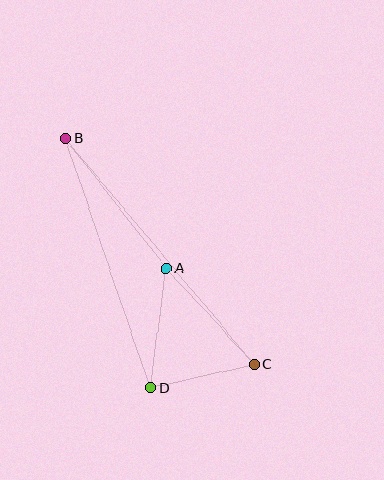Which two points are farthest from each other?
Points B and C are farthest from each other.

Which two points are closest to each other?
Points C and D are closest to each other.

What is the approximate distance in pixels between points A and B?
The distance between A and B is approximately 164 pixels.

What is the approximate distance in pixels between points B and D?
The distance between B and D is approximately 263 pixels.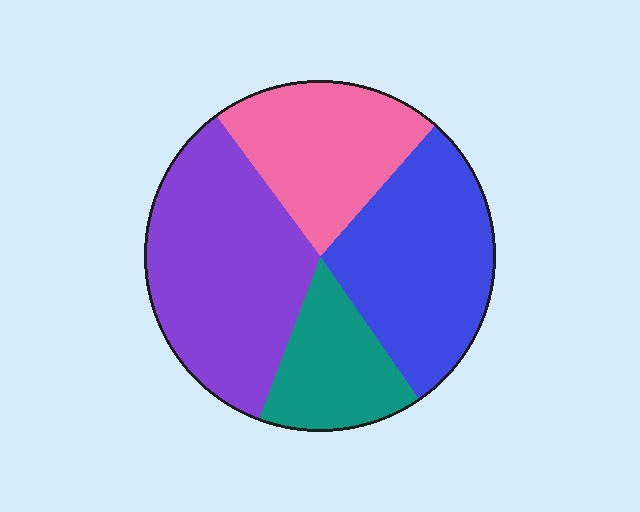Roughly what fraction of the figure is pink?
Pink covers 22% of the figure.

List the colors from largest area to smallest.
From largest to smallest: purple, blue, pink, teal.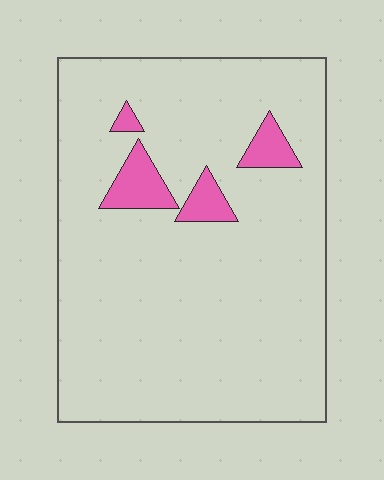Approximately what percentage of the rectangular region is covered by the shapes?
Approximately 5%.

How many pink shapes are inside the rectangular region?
4.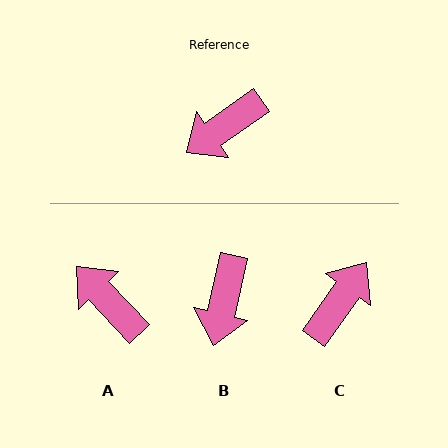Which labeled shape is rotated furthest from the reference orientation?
C, about 160 degrees away.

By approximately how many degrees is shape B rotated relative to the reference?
Approximately 42 degrees counter-clockwise.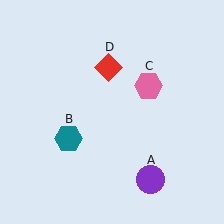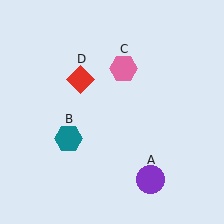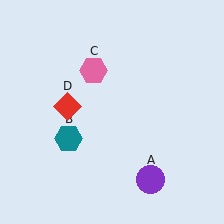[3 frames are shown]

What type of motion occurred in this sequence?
The pink hexagon (object C), red diamond (object D) rotated counterclockwise around the center of the scene.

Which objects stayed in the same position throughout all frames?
Purple circle (object A) and teal hexagon (object B) remained stationary.